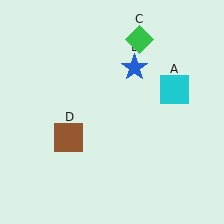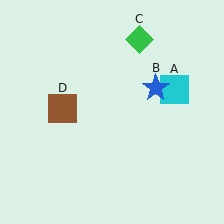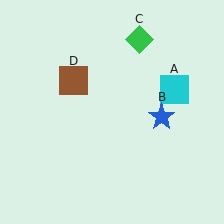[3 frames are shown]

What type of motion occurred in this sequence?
The blue star (object B), brown square (object D) rotated clockwise around the center of the scene.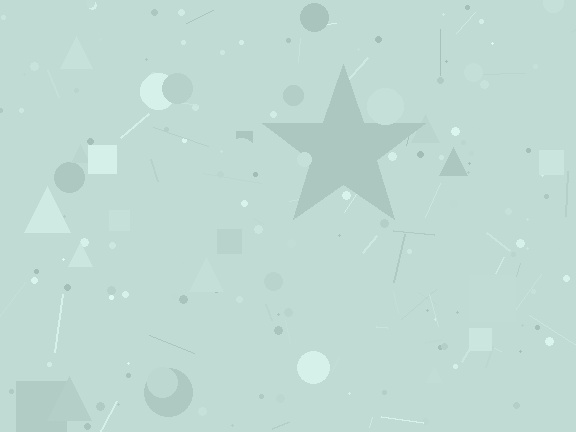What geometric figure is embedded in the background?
A star is embedded in the background.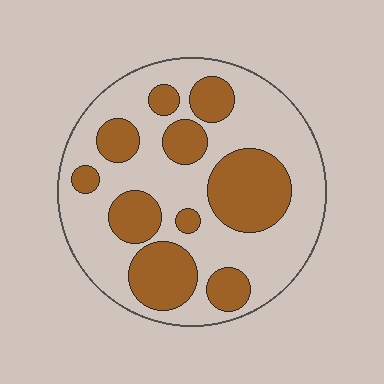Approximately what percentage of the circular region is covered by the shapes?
Approximately 35%.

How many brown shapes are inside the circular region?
10.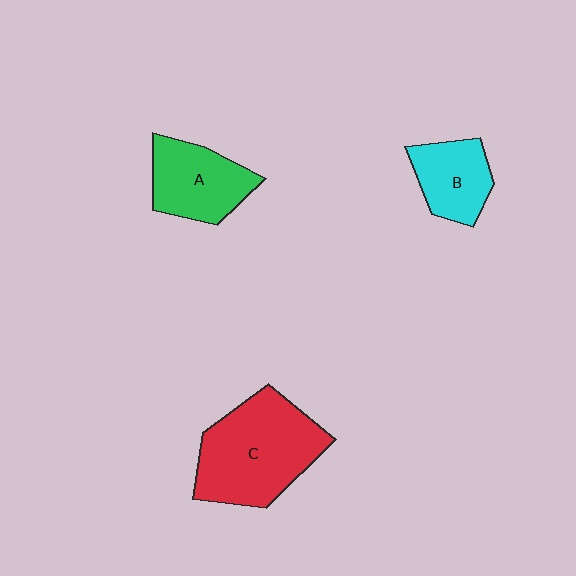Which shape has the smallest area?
Shape B (cyan).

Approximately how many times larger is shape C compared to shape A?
Approximately 1.6 times.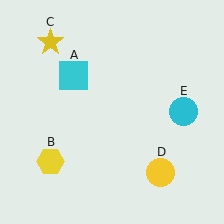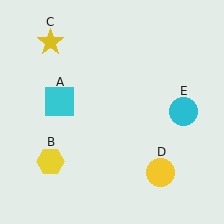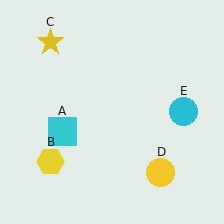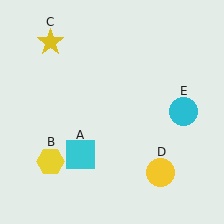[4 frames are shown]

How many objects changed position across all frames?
1 object changed position: cyan square (object A).